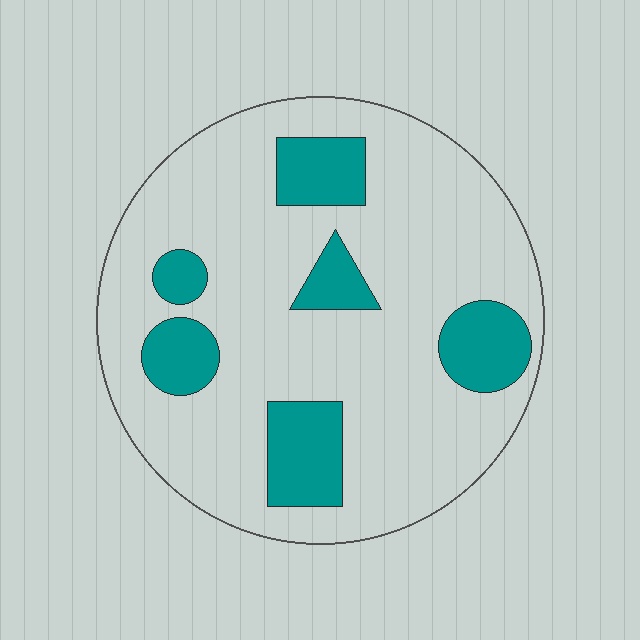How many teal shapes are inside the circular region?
6.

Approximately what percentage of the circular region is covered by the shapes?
Approximately 20%.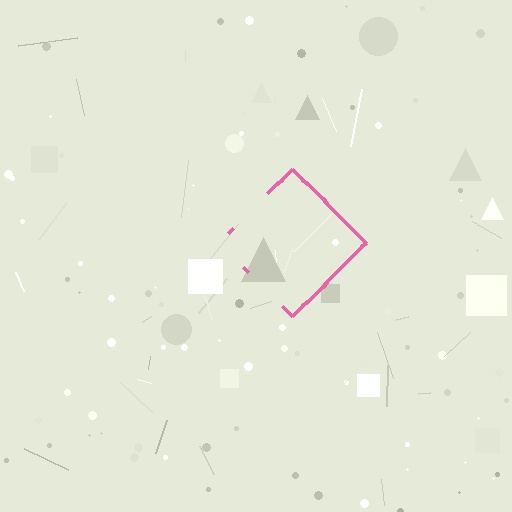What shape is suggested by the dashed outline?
The dashed outline suggests a diamond.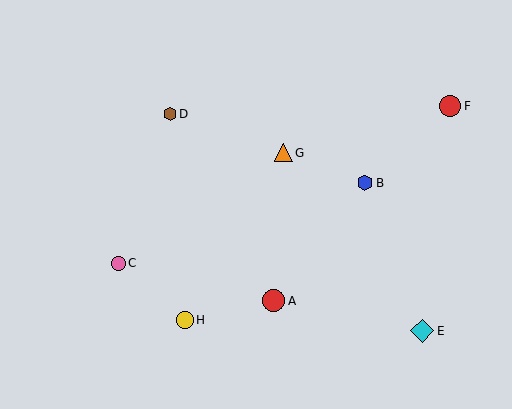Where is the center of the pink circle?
The center of the pink circle is at (118, 263).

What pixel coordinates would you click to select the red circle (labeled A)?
Click at (274, 301) to select the red circle A.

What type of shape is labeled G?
Shape G is an orange triangle.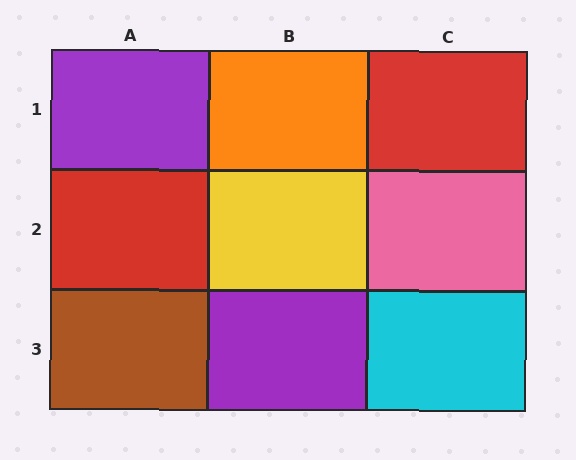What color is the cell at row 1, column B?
Orange.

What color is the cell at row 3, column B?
Purple.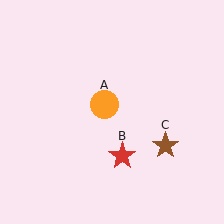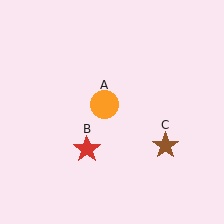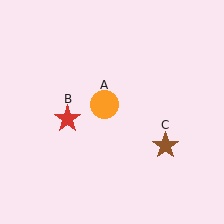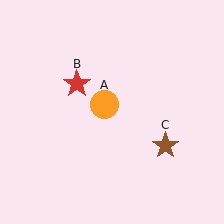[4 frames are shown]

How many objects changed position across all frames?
1 object changed position: red star (object B).